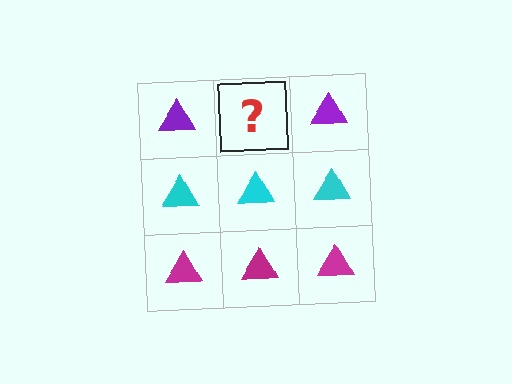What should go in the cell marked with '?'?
The missing cell should contain a purple triangle.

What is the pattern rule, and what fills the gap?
The rule is that each row has a consistent color. The gap should be filled with a purple triangle.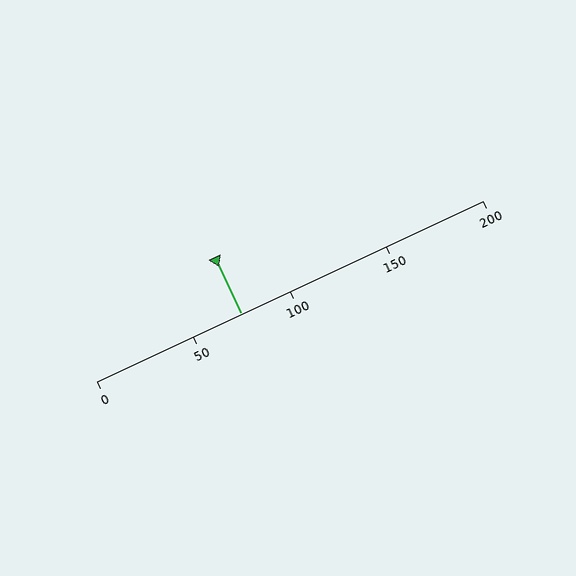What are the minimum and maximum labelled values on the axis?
The axis runs from 0 to 200.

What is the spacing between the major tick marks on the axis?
The major ticks are spaced 50 apart.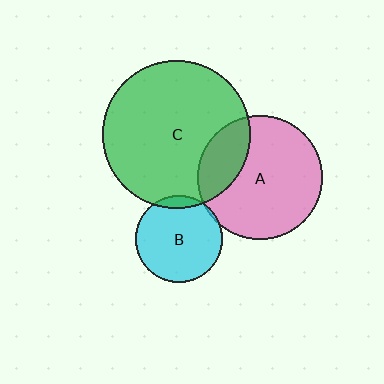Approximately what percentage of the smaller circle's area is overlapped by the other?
Approximately 25%.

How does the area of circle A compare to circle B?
Approximately 2.0 times.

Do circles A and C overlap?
Yes.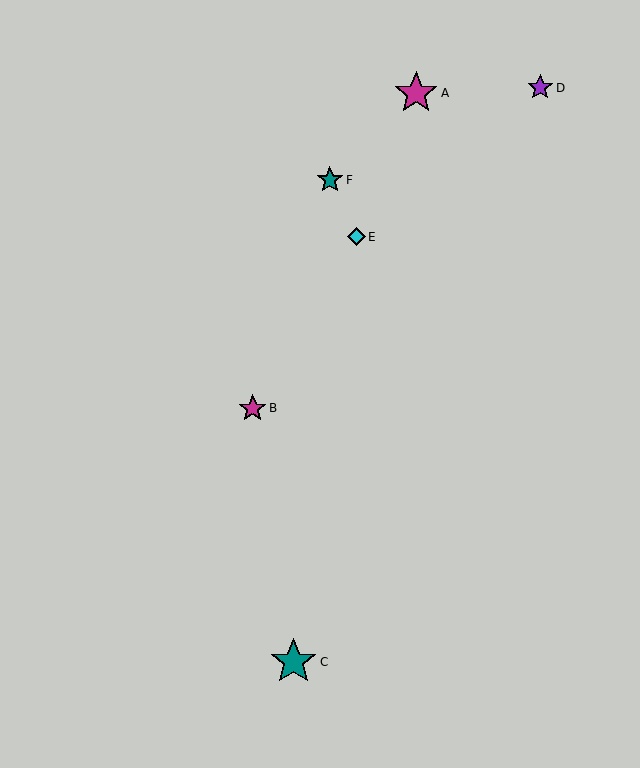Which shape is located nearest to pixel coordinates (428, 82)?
The magenta star (labeled A) at (416, 93) is nearest to that location.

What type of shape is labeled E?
Shape E is a cyan diamond.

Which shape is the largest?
The teal star (labeled C) is the largest.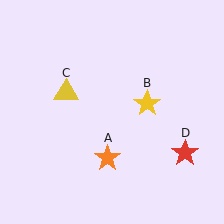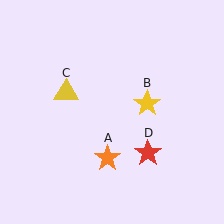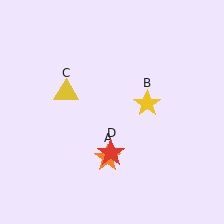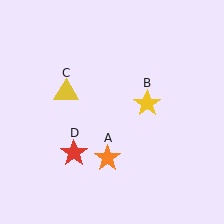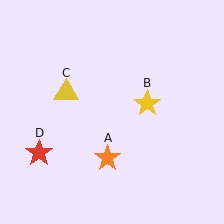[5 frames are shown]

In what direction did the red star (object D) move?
The red star (object D) moved left.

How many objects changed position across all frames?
1 object changed position: red star (object D).